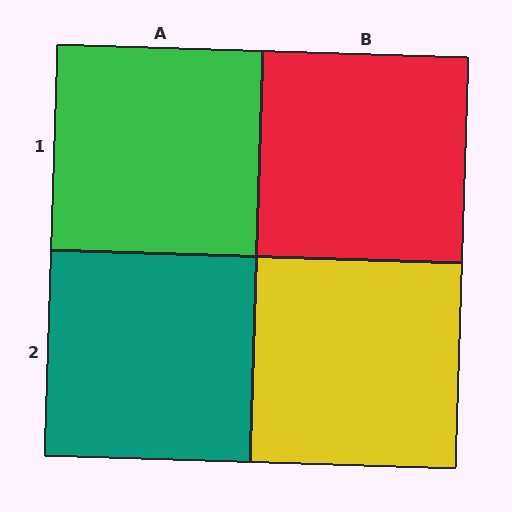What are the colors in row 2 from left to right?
Teal, yellow.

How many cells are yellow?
1 cell is yellow.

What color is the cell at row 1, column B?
Red.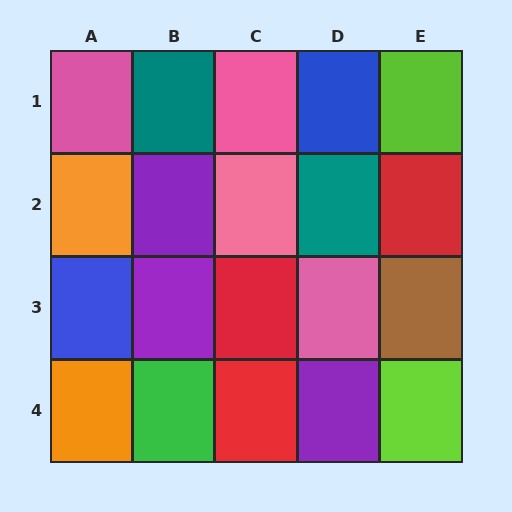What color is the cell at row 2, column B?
Purple.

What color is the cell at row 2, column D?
Teal.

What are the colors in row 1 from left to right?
Pink, teal, pink, blue, lime.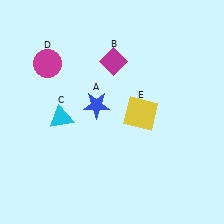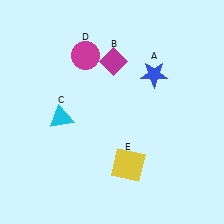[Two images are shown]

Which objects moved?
The objects that moved are: the blue star (A), the magenta circle (D), the yellow square (E).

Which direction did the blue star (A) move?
The blue star (A) moved right.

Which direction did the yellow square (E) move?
The yellow square (E) moved down.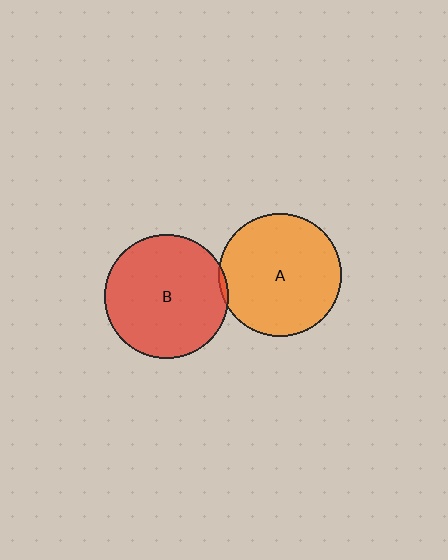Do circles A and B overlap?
Yes.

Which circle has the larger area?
Circle B (red).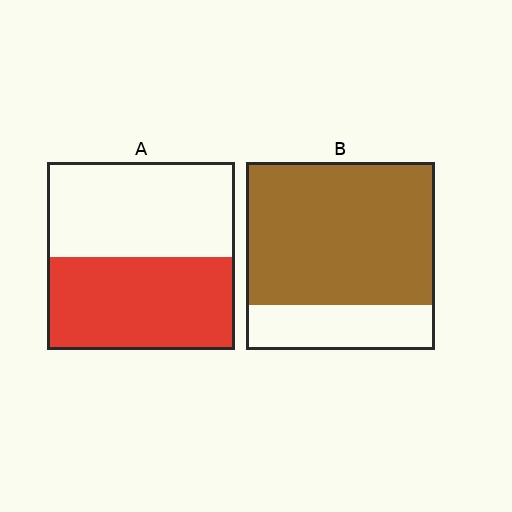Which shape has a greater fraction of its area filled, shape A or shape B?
Shape B.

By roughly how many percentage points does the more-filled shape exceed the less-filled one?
By roughly 25 percentage points (B over A).